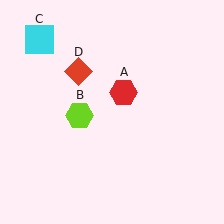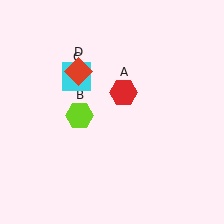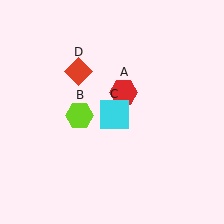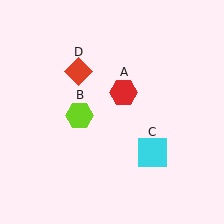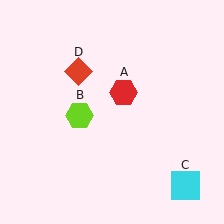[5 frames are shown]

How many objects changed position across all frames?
1 object changed position: cyan square (object C).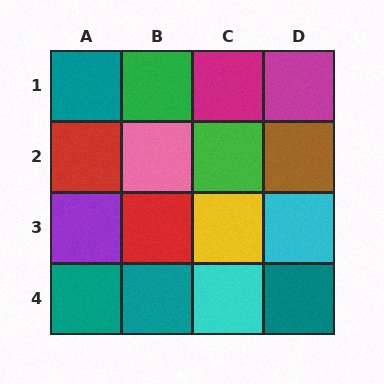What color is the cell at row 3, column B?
Red.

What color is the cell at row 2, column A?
Red.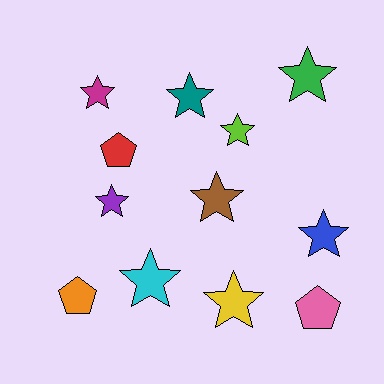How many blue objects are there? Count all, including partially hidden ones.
There is 1 blue object.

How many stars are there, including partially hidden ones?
There are 9 stars.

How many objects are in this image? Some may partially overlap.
There are 12 objects.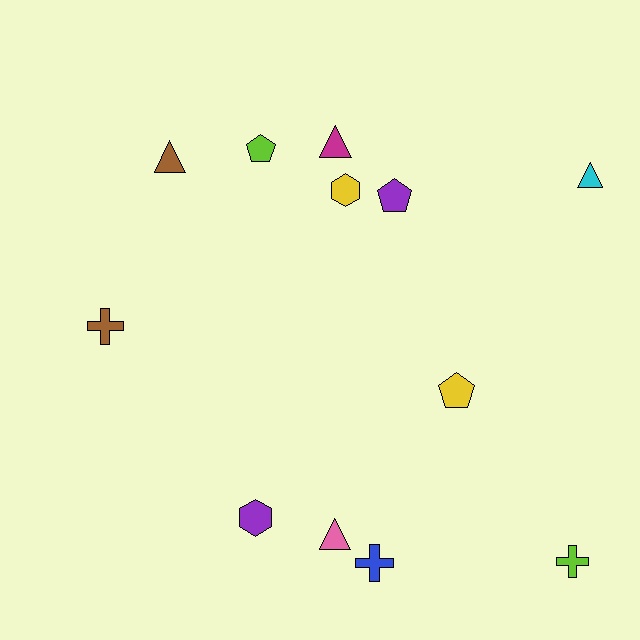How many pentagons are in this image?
There are 3 pentagons.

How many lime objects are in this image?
There are 2 lime objects.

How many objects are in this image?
There are 12 objects.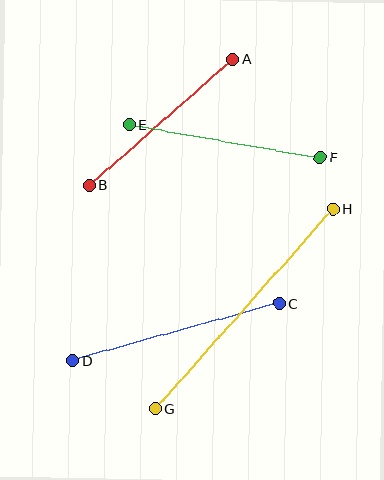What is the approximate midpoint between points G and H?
The midpoint is at approximately (244, 309) pixels.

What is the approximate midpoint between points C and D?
The midpoint is at approximately (176, 332) pixels.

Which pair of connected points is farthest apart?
Points G and H are farthest apart.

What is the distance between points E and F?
The distance is approximately 194 pixels.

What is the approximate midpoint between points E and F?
The midpoint is at approximately (225, 141) pixels.